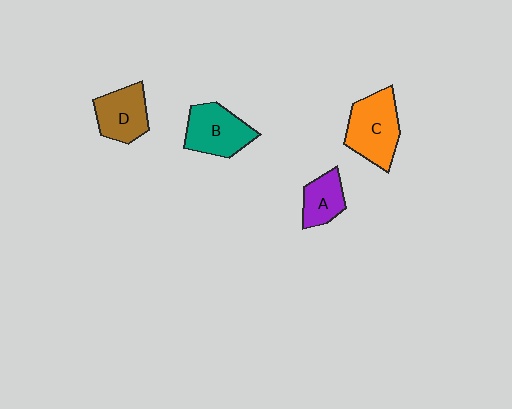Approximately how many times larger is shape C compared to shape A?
Approximately 1.7 times.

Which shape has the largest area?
Shape C (orange).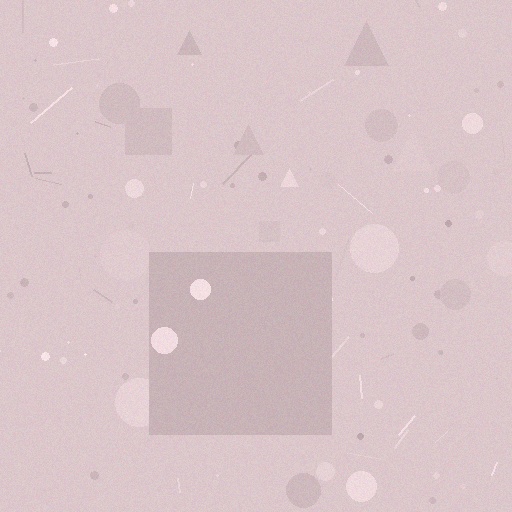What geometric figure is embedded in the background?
A square is embedded in the background.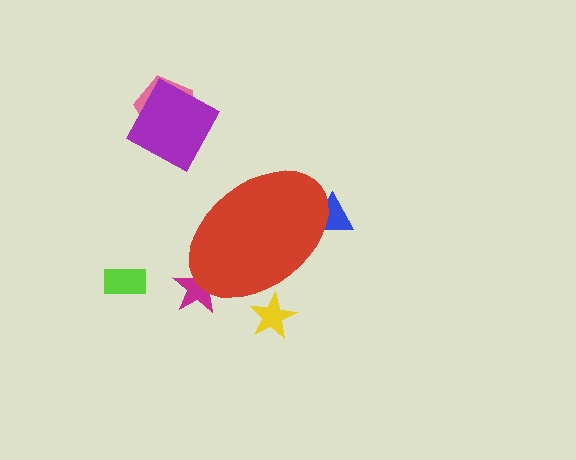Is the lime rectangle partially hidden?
No, the lime rectangle is fully visible.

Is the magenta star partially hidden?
Yes, the magenta star is partially hidden behind the red ellipse.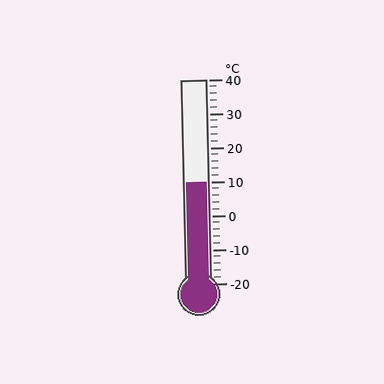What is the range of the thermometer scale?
The thermometer scale ranges from -20°C to 40°C.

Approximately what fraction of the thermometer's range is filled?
The thermometer is filled to approximately 50% of its range.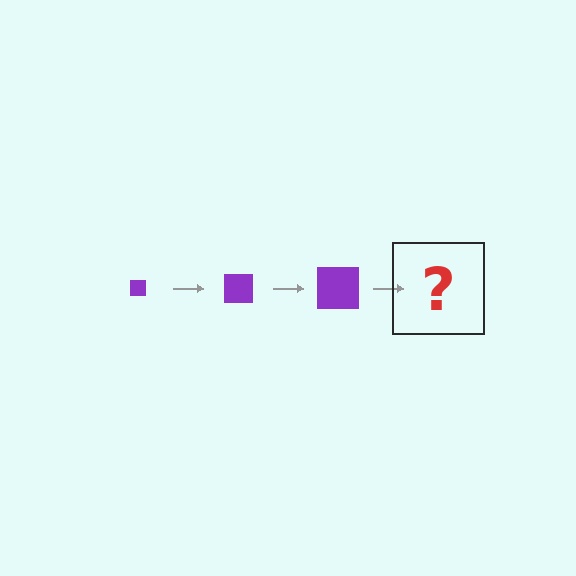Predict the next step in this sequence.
The next step is a purple square, larger than the previous one.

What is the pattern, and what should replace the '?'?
The pattern is that the square gets progressively larger each step. The '?' should be a purple square, larger than the previous one.